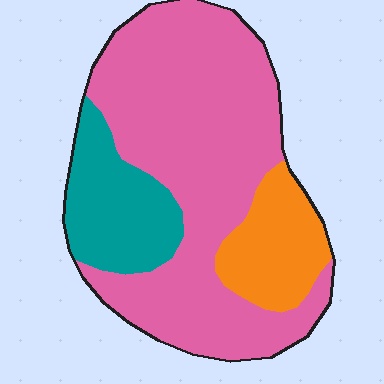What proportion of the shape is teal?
Teal covers around 20% of the shape.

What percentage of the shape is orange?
Orange covers 15% of the shape.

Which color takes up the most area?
Pink, at roughly 65%.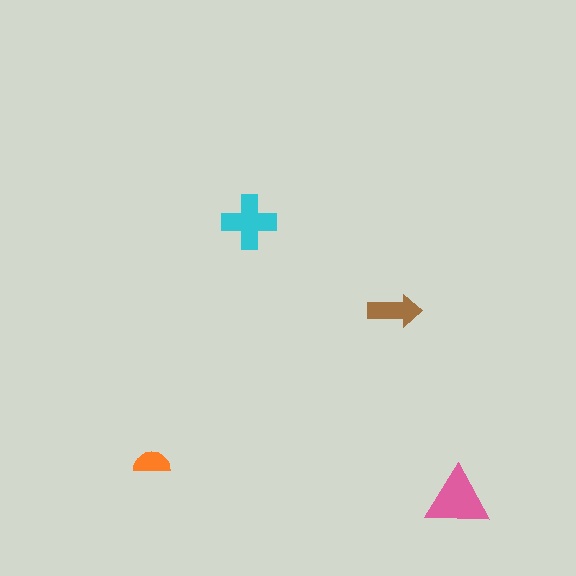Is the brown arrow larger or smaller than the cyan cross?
Smaller.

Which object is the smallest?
The orange semicircle.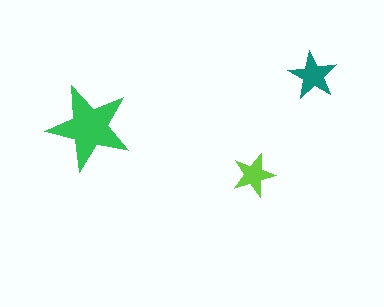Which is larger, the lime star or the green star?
The green one.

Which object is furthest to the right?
The teal star is rightmost.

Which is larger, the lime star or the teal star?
The teal one.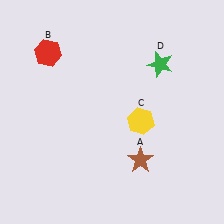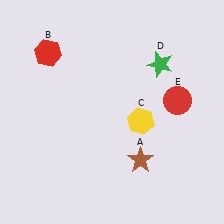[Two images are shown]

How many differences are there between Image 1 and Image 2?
There is 1 difference between the two images.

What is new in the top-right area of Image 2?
A red circle (E) was added in the top-right area of Image 2.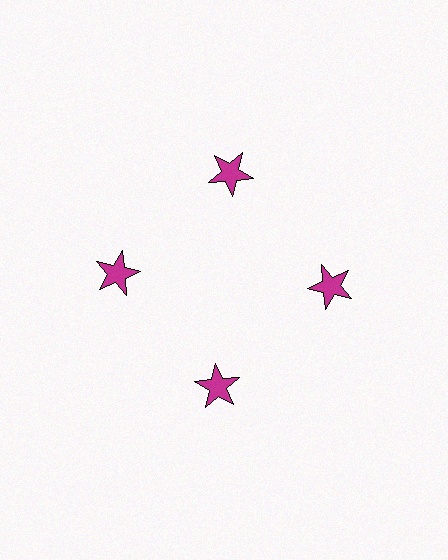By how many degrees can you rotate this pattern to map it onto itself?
The pattern maps onto itself every 90 degrees of rotation.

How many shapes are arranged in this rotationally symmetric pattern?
There are 4 shapes, arranged in 4 groups of 1.